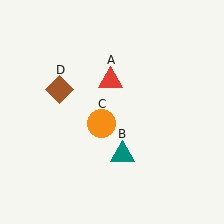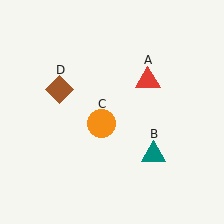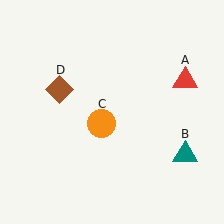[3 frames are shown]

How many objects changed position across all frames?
2 objects changed position: red triangle (object A), teal triangle (object B).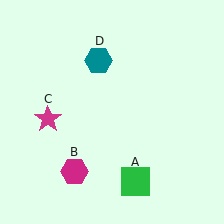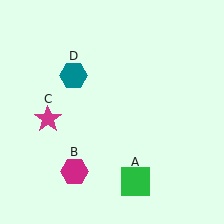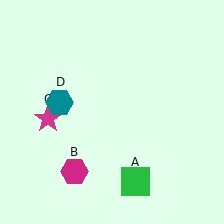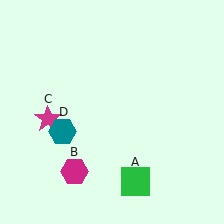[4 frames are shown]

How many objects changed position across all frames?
1 object changed position: teal hexagon (object D).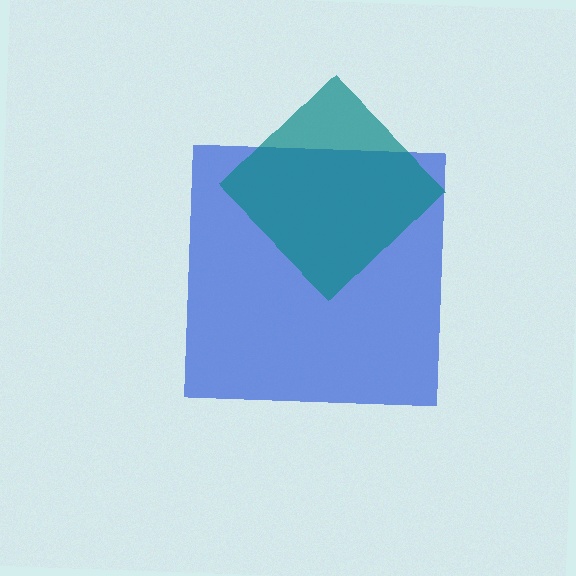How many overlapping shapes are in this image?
There are 2 overlapping shapes in the image.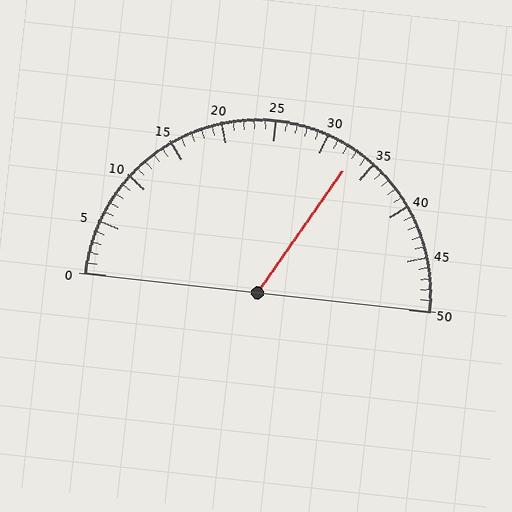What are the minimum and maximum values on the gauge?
The gauge ranges from 0 to 50.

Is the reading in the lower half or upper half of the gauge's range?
The reading is in the upper half of the range (0 to 50).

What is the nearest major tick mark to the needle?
The nearest major tick mark is 35.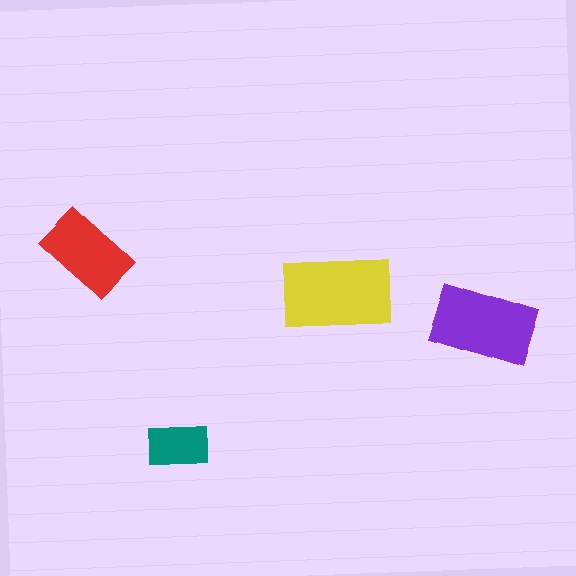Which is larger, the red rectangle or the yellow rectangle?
The yellow one.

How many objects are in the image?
There are 4 objects in the image.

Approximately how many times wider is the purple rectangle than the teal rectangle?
About 1.5 times wider.